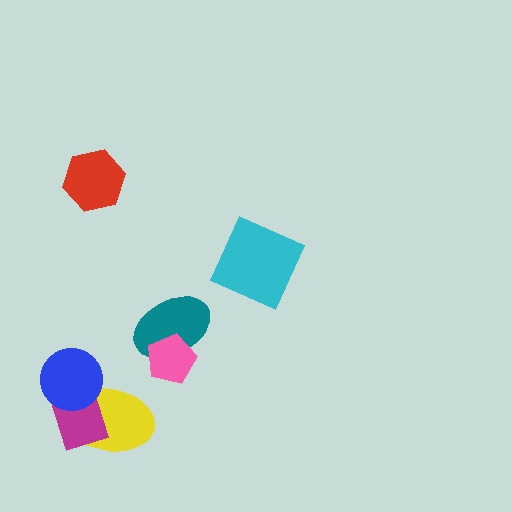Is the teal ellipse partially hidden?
Yes, it is partially covered by another shape.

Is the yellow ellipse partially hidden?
Yes, it is partially covered by another shape.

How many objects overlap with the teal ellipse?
1 object overlaps with the teal ellipse.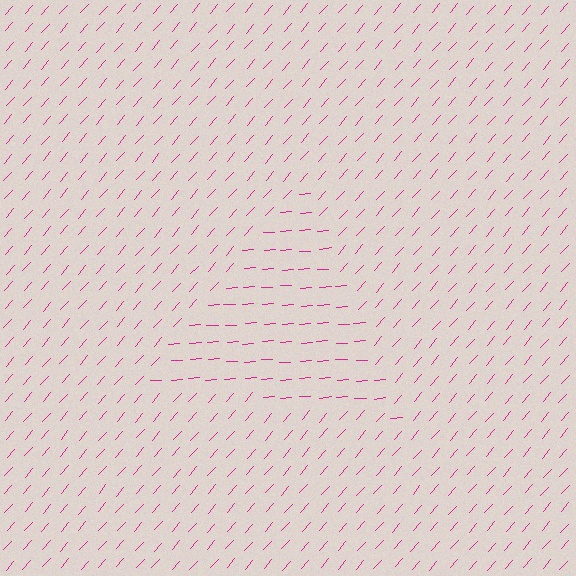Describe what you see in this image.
The image is filled with small magenta line segments. A triangle region in the image has lines oriented differently from the surrounding lines, creating a visible texture boundary.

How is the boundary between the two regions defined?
The boundary is defined purely by a change in line orientation (approximately 45 degrees difference). All lines are the same color and thickness.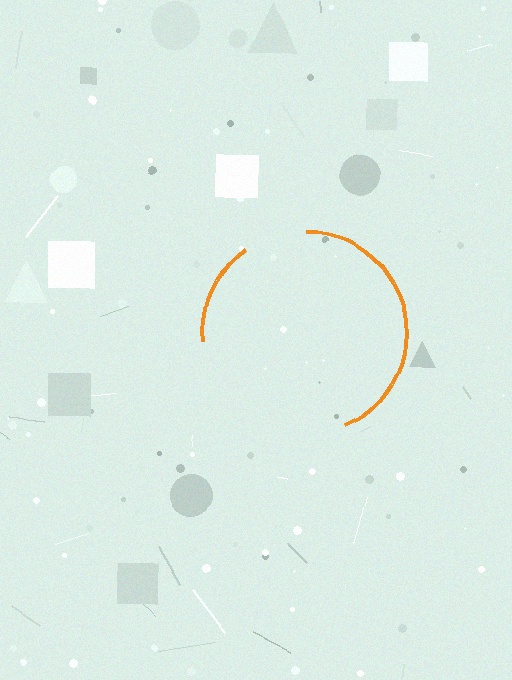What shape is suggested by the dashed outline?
The dashed outline suggests a circle.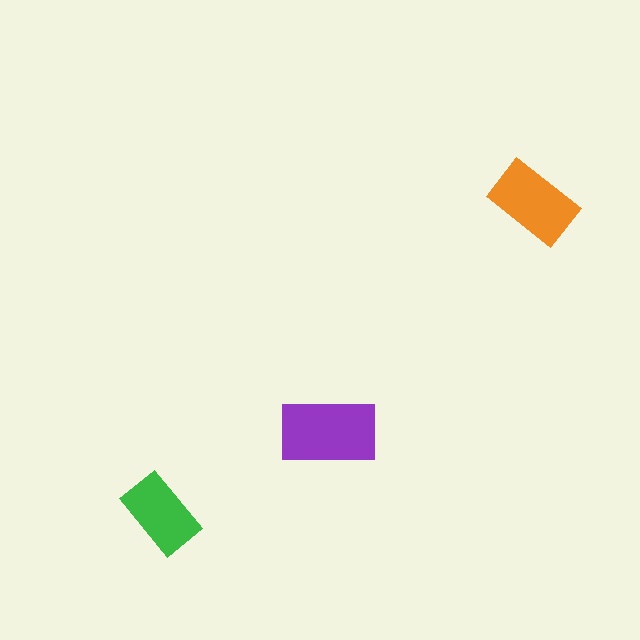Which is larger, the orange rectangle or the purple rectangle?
The purple one.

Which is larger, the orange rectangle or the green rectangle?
The orange one.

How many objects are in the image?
There are 3 objects in the image.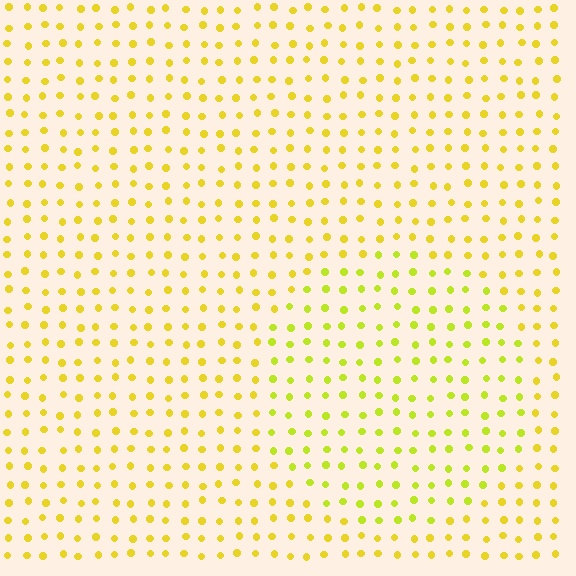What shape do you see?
I see a circle.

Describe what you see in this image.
The image is filled with small yellow elements in a uniform arrangement. A circle-shaped region is visible where the elements are tinted to a slightly different hue, forming a subtle color boundary.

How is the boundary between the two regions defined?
The boundary is defined purely by a slight shift in hue (about 20 degrees). Spacing, size, and orientation are identical on both sides.